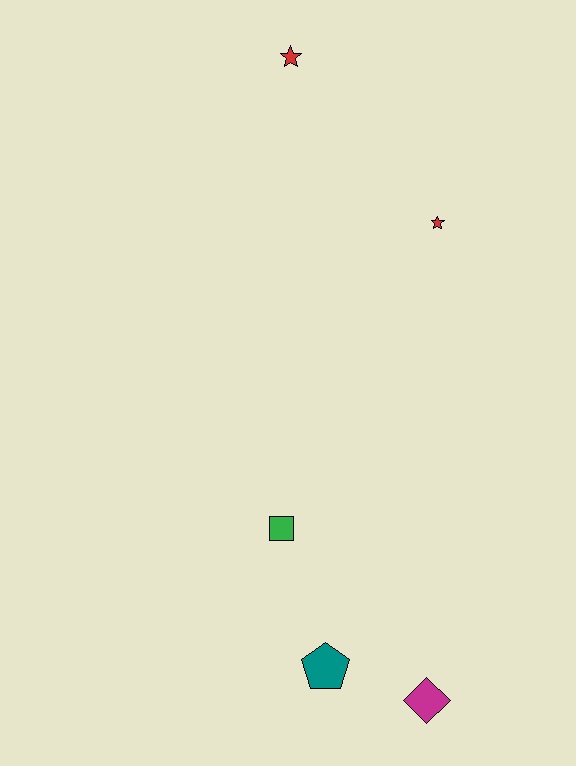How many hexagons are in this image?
There are no hexagons.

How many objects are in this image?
There are 5 objects.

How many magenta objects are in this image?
There is 1 magenta object.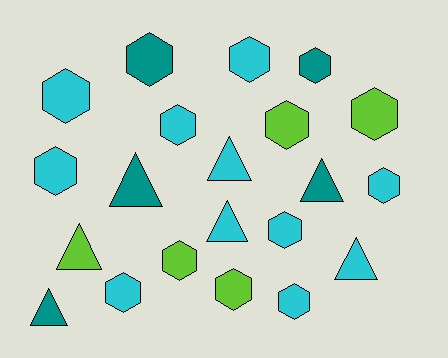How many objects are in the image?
There are 21 objects.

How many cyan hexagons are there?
There are 8 cyan hexagons.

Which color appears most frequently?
Cyan, with 11 objects.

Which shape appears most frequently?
Hexagon, with 14 objects.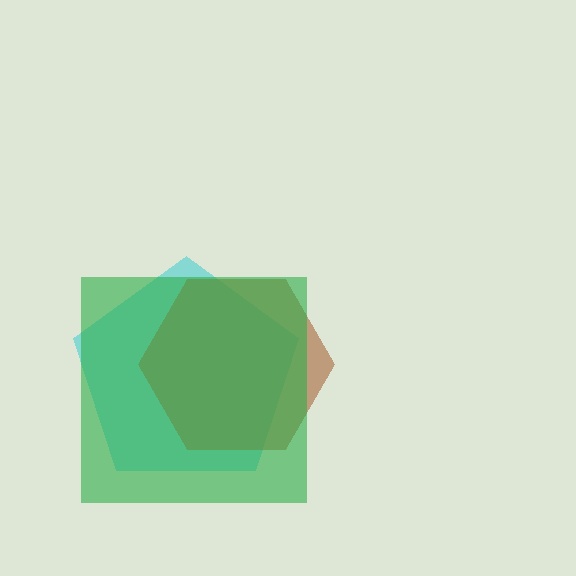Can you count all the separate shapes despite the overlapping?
Yes, there are 3 separate shapes.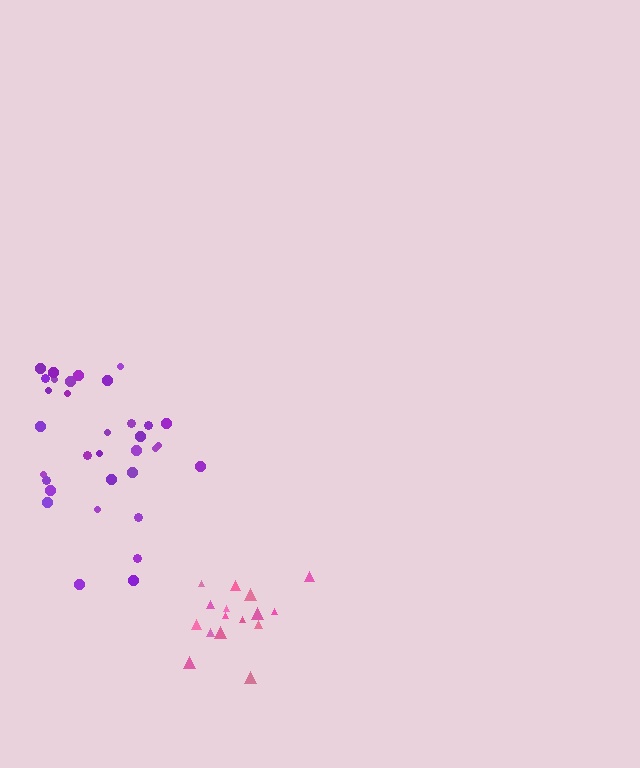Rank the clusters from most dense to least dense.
pink, purple.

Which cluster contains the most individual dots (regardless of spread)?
Purple (33).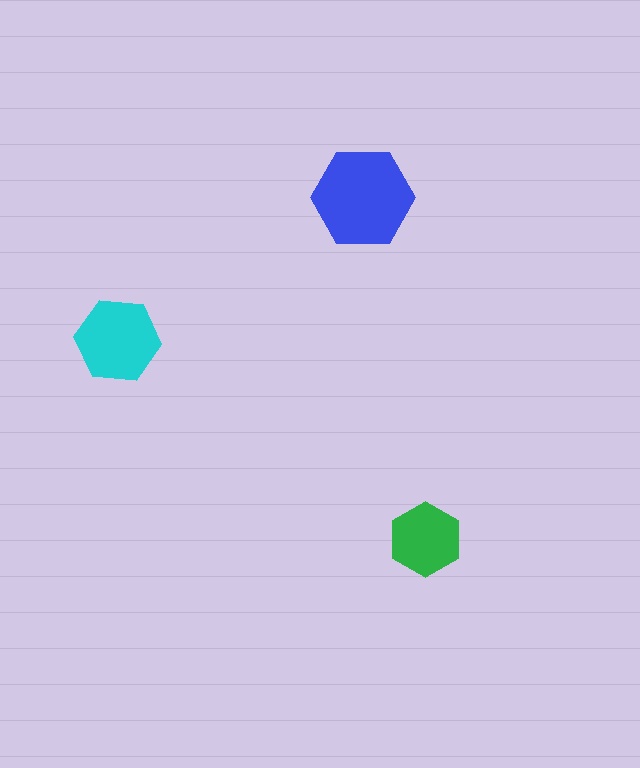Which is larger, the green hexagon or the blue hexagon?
The blue one.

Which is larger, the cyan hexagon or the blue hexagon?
The blue one.